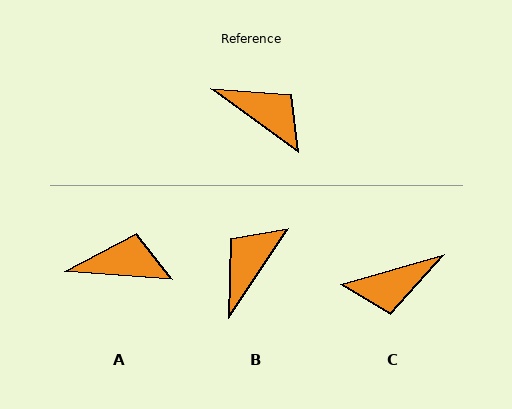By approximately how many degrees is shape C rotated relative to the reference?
Approximately 128 degrees clockwise.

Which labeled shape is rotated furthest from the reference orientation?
C, about 128 degrees away.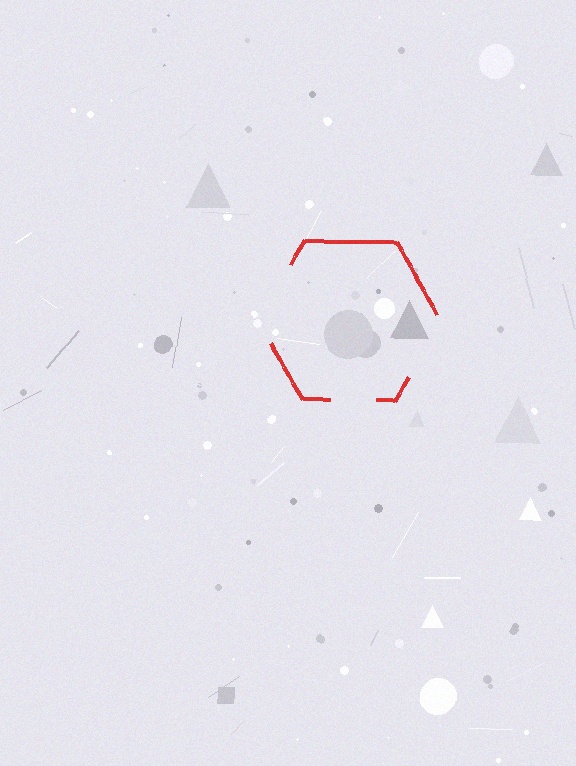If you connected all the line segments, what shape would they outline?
They would outline a hexagon.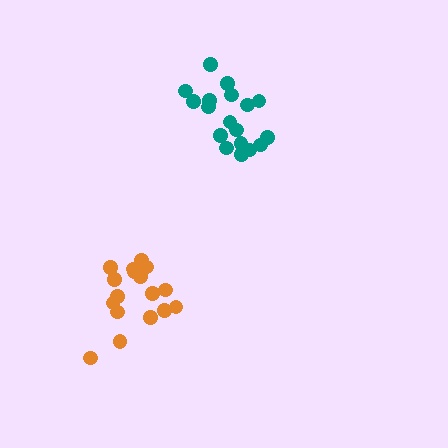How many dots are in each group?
Group 1: 18 dots, Group 2: 17 dots (35 total).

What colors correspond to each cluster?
The clusters are colored: teal, orange.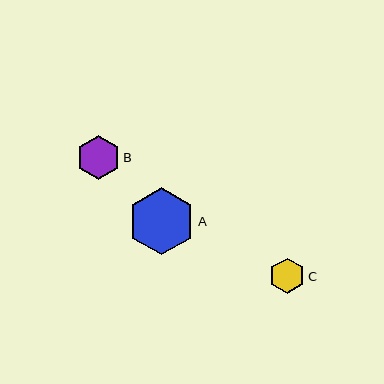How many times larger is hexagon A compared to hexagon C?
Hexagon A is approximately 1.9 times the size of hexagon C.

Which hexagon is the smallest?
Hexagon C is the smallest with a size of approximately 35 pixels.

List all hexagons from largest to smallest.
From largest to smallest: A, B, C.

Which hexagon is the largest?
Hexagon A is the largest with a size of approximately 67 pixels.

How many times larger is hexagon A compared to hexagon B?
Hexagon A is approximately 1.5 times the size of hexagon B.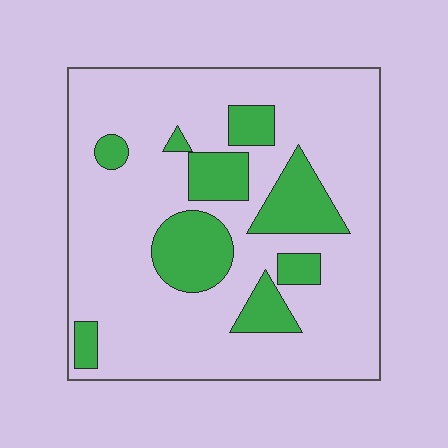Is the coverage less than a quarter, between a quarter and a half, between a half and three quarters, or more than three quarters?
Less than a quarter.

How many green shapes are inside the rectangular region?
9.